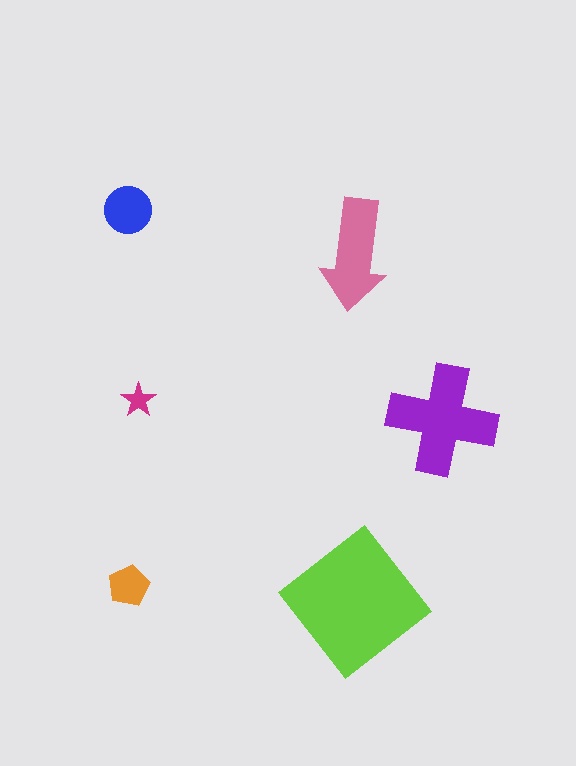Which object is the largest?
The lime diamond.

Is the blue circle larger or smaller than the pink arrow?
Smaller.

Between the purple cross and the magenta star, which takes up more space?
The purple cross.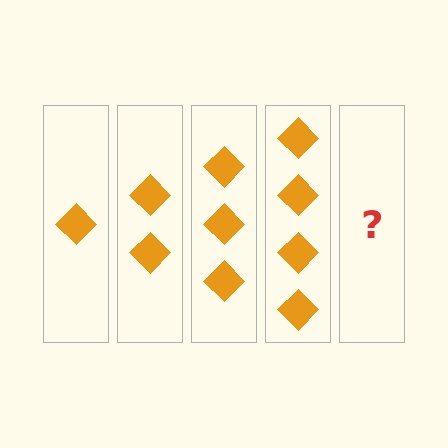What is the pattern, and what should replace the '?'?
The pattern is that each step adds one more diamond. The '?' should be 5 diamonds.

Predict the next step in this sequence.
The next step is 5 diamonds.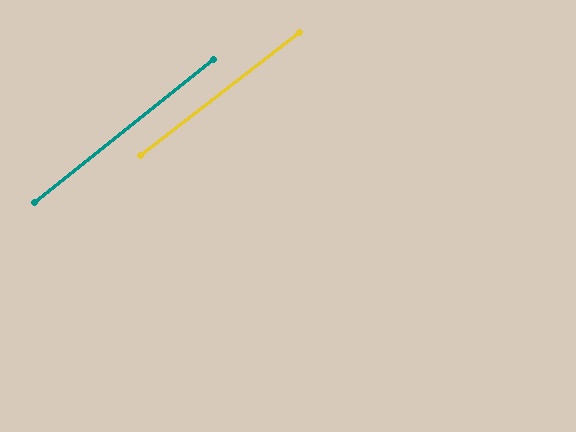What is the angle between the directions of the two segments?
Approximately 1 degree.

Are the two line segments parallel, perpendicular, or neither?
Parallel — their directions differ by only 1.0°.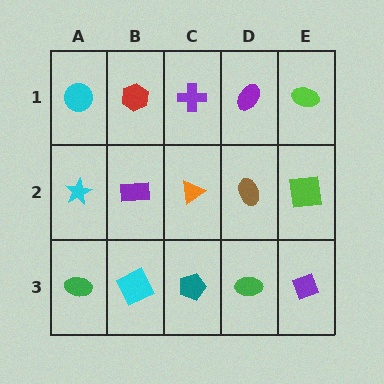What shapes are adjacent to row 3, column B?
A purple rectangle (row 2, column B), a green ellipse (row 3, column A), a teal pentagon (row 3, column C).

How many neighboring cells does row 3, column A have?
2.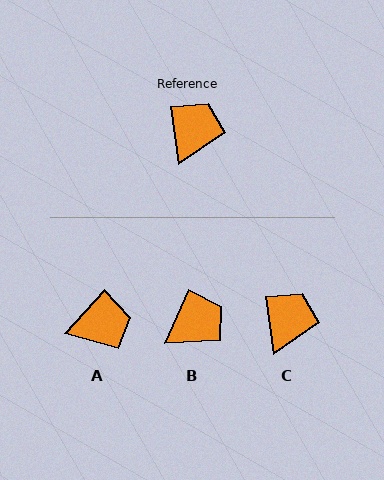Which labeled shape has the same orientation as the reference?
C.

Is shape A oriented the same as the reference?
No, it is off by about 51 degrees.